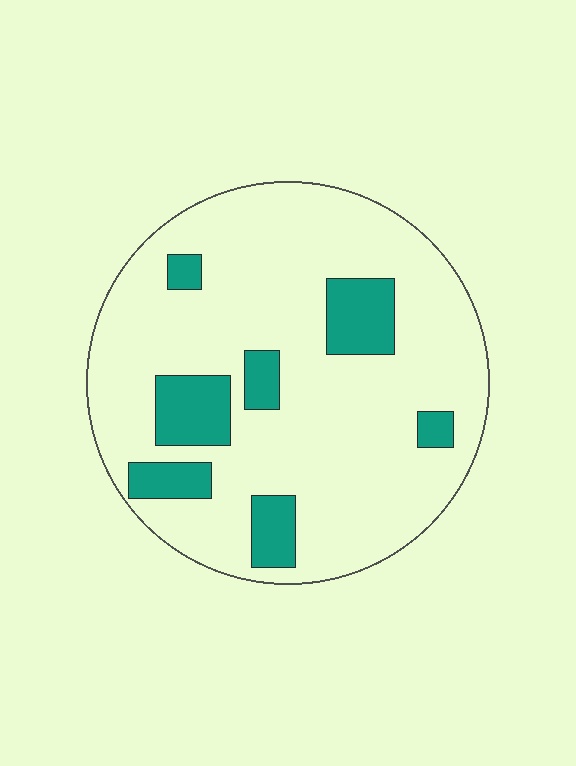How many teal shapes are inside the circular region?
7.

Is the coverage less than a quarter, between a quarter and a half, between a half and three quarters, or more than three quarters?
Less than a quarter.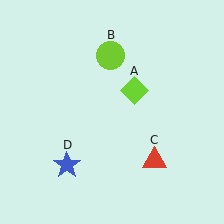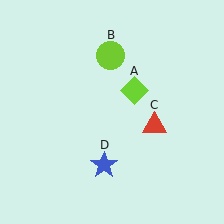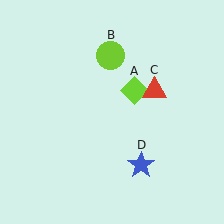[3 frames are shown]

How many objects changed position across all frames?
2 objects changed position: red triangle (object C), blue star (object D).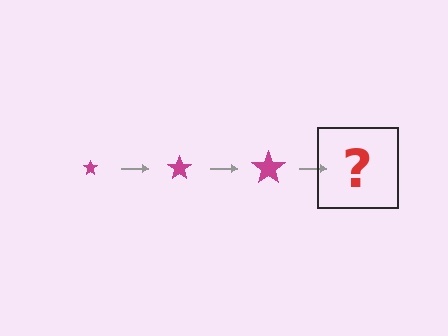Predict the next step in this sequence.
The next step is a magenta star, larger than the previous one.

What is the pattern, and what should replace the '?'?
The pattern is that the star gets progressively larger each step. The '?' should be a magenta star, larger than the previous one.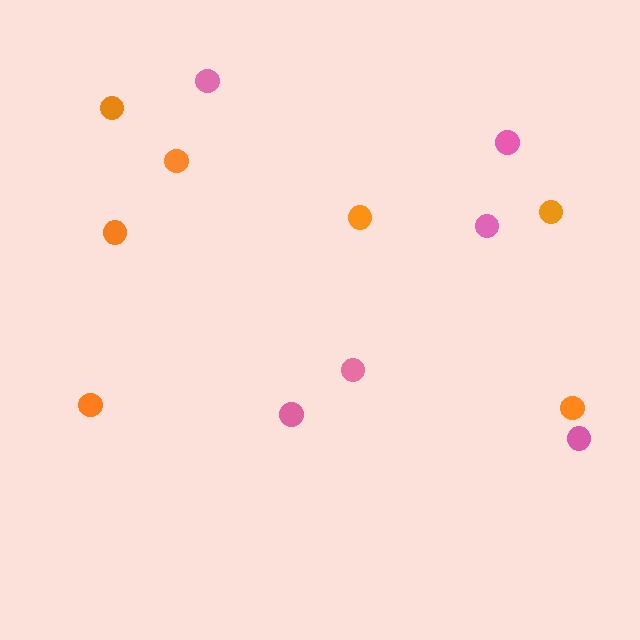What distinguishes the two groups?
There are 2 groups: one group of pink circles (6) and one group of orange circles (7).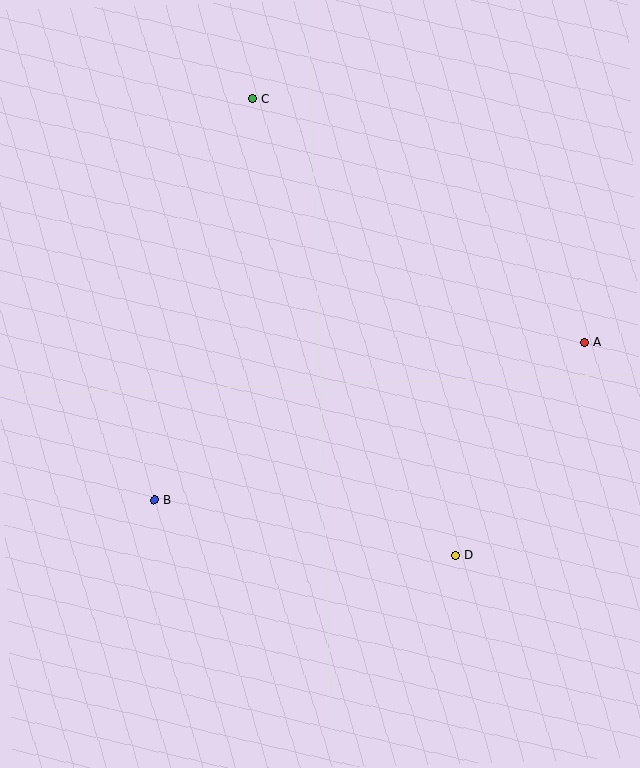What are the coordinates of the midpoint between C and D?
The midpoint between C and D is at (353, 327).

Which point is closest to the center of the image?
Point B at (154, 500) is closest to the center.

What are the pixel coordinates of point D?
Point D is at (455, 555).